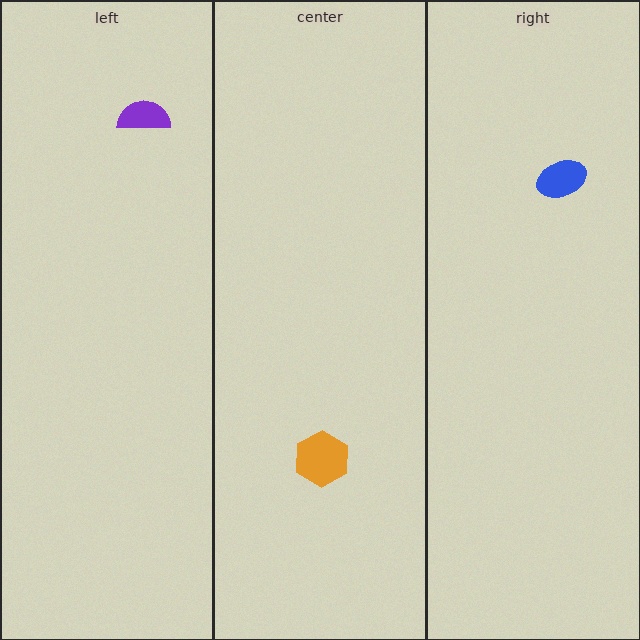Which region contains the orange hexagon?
The center region.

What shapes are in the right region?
The blue ellipse.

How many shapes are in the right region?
1.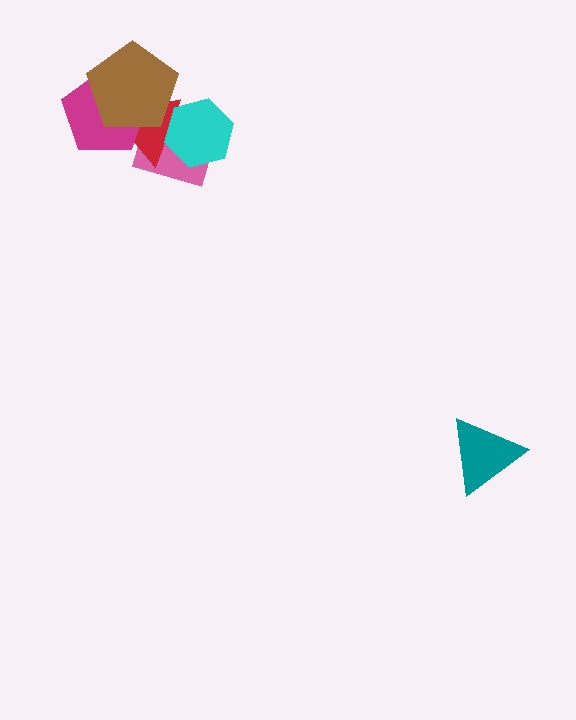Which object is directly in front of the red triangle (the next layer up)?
The magenta pentagon is directly in front of the red triangle.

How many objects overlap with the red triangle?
4 objects overlap with the red triangle.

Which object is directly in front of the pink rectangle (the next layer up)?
The red triangle is directly in front of the pink rectangle.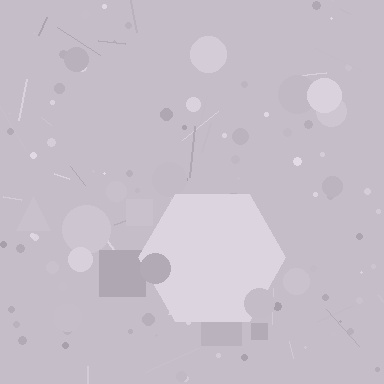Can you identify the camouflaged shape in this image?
The camouflaged shape is a hexagon.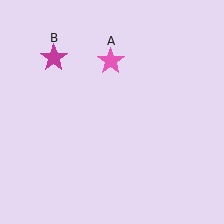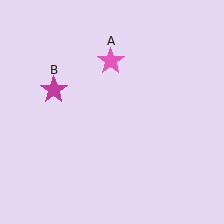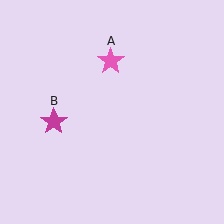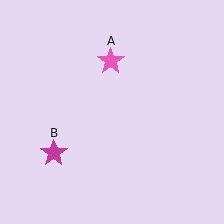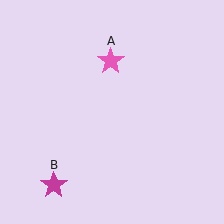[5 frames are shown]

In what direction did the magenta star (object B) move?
The magenta star (object B) moved down.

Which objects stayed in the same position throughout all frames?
Pink star (object A) remained stationary.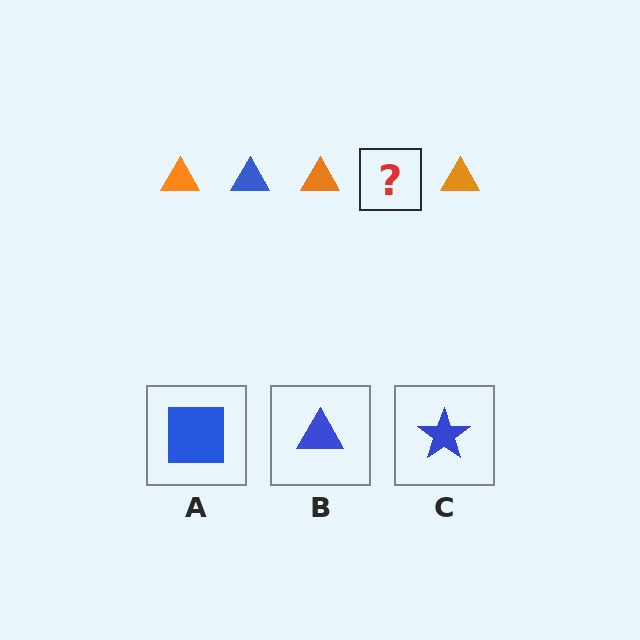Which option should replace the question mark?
Option B.